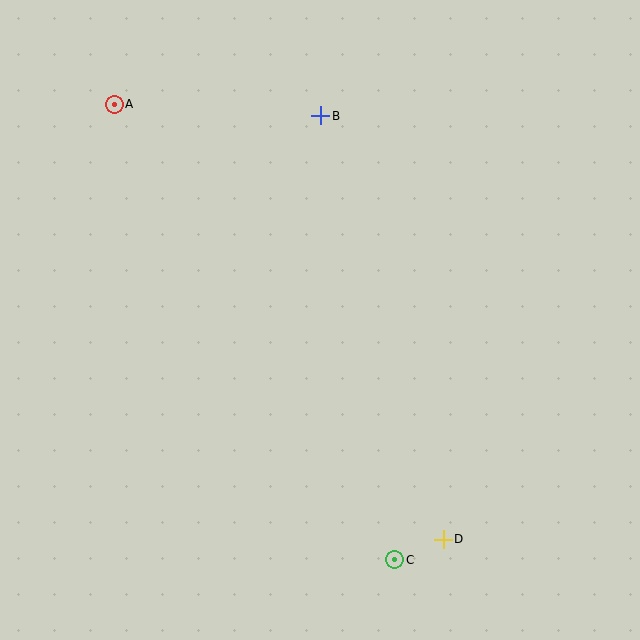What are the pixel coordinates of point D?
Point D is at (443, 539).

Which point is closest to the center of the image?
Point B at (321, 116) is closest to the center.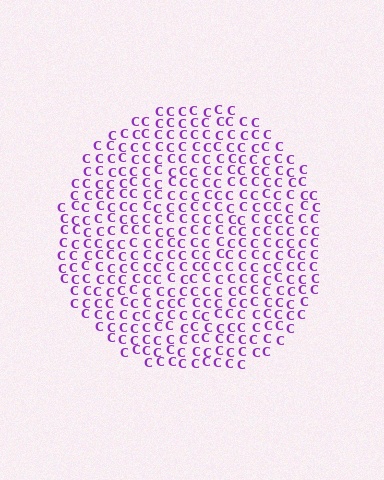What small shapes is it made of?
It is made of small letter C's.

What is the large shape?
The large shape is a circle.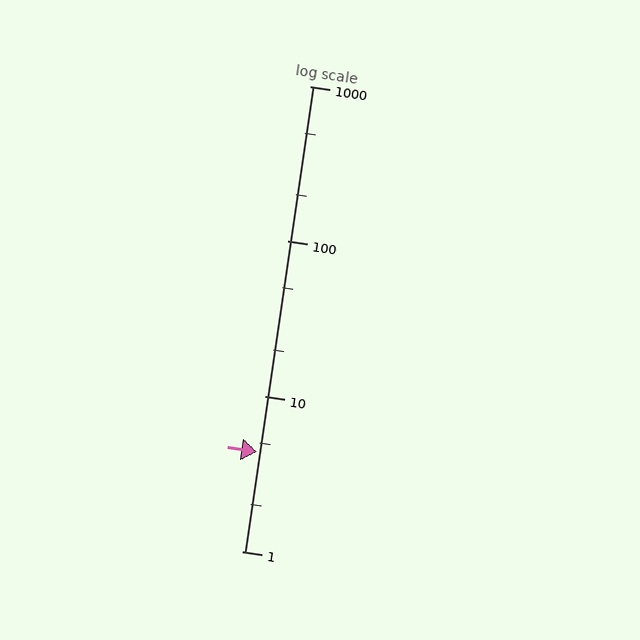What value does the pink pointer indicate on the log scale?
The pointer indicates approximately 4.4.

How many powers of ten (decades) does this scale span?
The scale spans 3 decades, from 1 to 1000.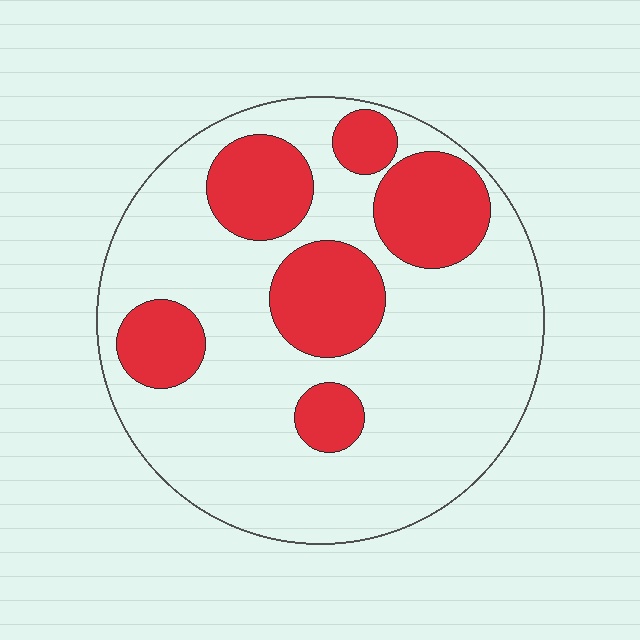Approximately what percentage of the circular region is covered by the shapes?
Approximately 30%.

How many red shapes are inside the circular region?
6.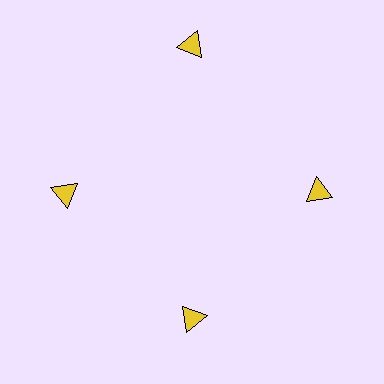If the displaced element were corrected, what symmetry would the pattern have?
It would have 4-fold rotational symmetry — the pattern would map onto itself every 90 degrees.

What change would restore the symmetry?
The symmetry would be restored by moving it inward, back onto the ring so that all 4 triangles sit at equal angles and equal distance from the center.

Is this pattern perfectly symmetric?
No. The 4 yellow triangles are arranged in a ring, but one element near the 12 o'clock position is pushed outward from the center, breaking the 4-fold rotational symmetry.